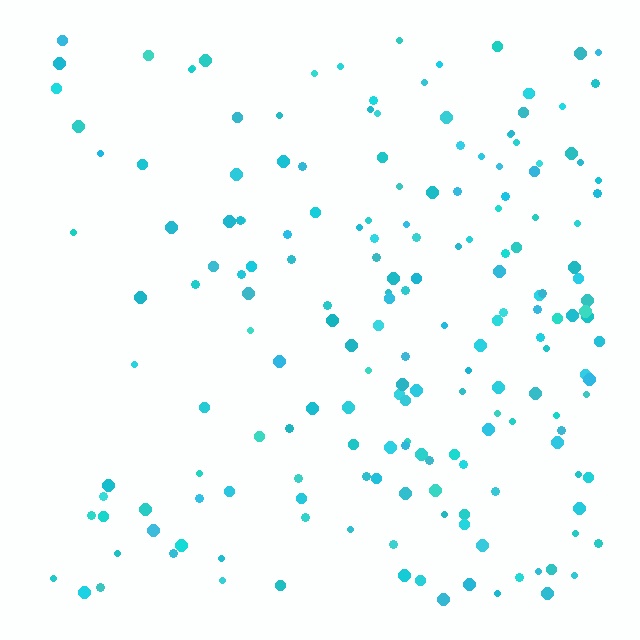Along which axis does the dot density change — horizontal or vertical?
Horizontal.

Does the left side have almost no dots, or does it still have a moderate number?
Still a moderate number, just noticeably fewer than the right.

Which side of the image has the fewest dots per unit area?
The left.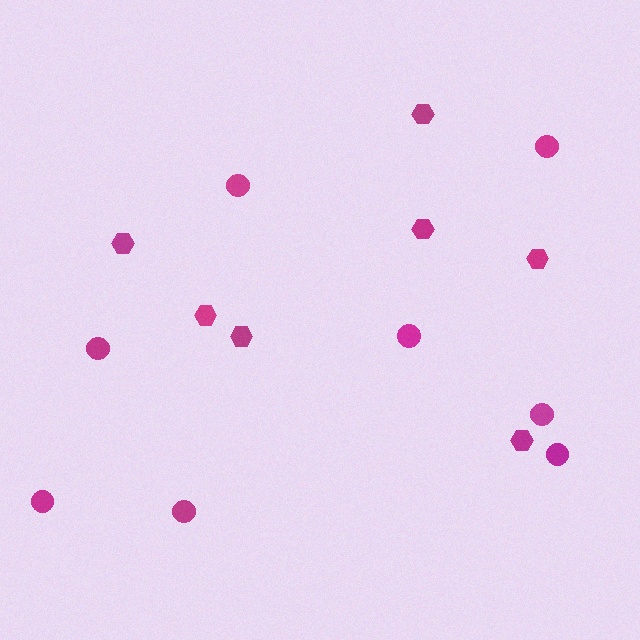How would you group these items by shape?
There are 2 groups: one group of circles (8) and one group of hexagons (7).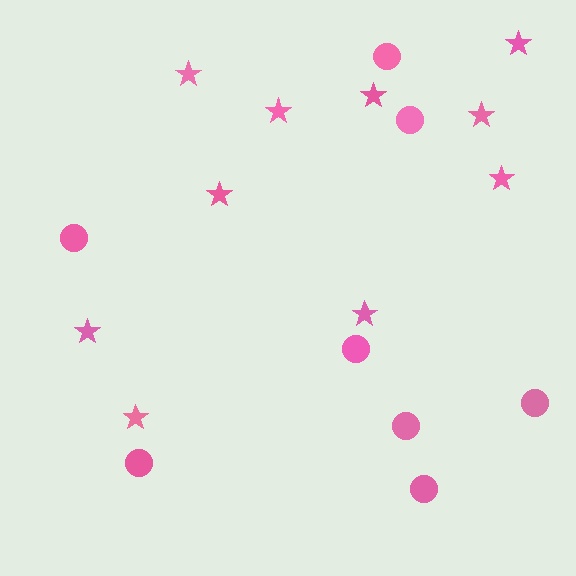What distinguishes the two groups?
There are 2 groups: one group of stars (10) and one group of circles (8).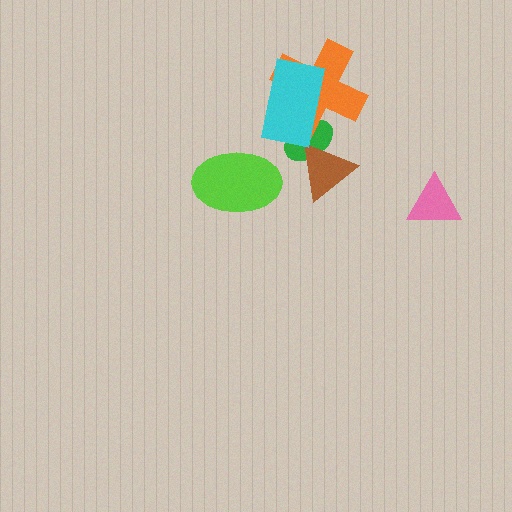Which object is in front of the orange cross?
The cyan rectangle is in front of the orange cross.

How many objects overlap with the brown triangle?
1 object overlaps with the brown triangle.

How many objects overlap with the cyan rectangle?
2 objects overlap with the cyan rectangle.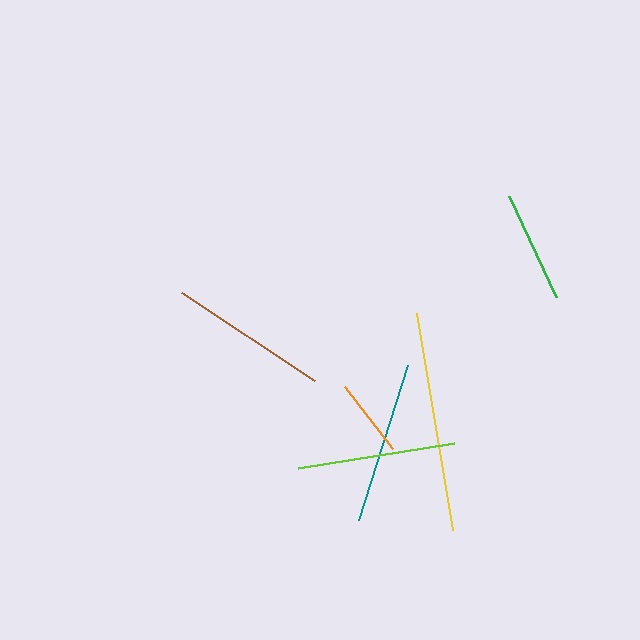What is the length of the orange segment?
The orange segment is approximately 78 pixels long.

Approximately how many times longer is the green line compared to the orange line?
The green line is approximately 1.4 times the length of the orange line.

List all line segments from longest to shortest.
From longest to shortest: yellow, teal, brown, lime, green, orange.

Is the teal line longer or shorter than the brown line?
The teal line is longer than the brown line.